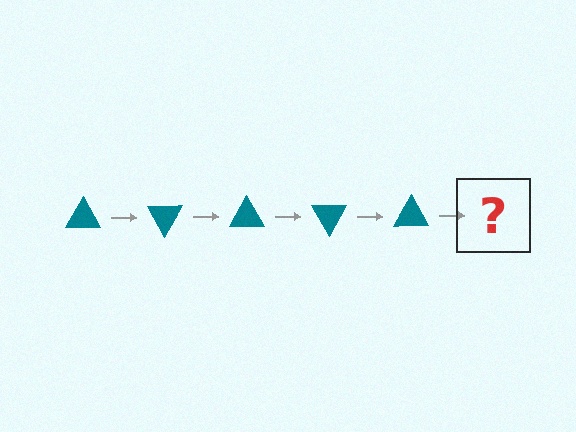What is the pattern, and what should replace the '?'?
The pattern is that the triangle rotates 60 degrees each step. The '?' should be a teal triangle rotated 300 degrees.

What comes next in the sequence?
The next element should be a teal triangle rotated 300 degrees.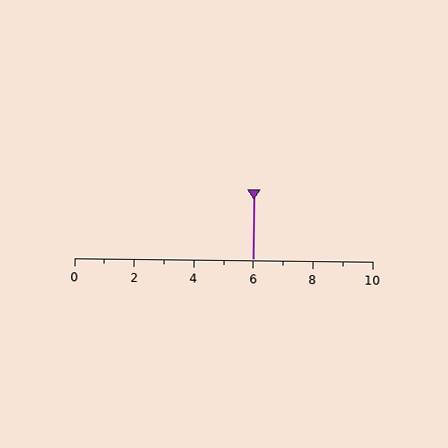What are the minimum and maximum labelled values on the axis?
The axis runs from 0 to 10.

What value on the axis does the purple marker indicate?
The marker indicates approximately 6.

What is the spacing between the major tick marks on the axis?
The major ticks are spaced 2 apart.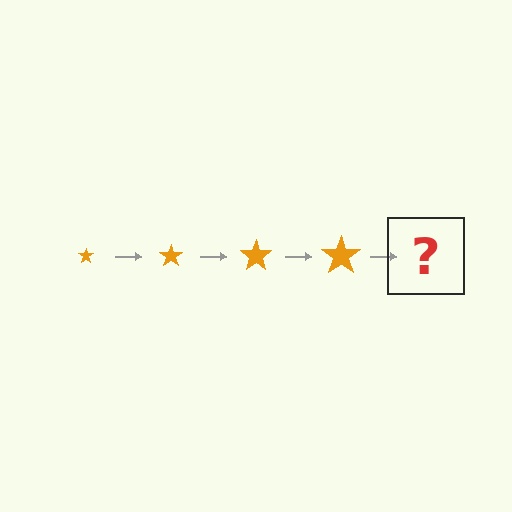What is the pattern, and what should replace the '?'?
The pattern is that the star gets progressively larger each step. The '?' should be an orange star, larger than the previous one.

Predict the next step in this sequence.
The next step is an orange star, larger than the previous one.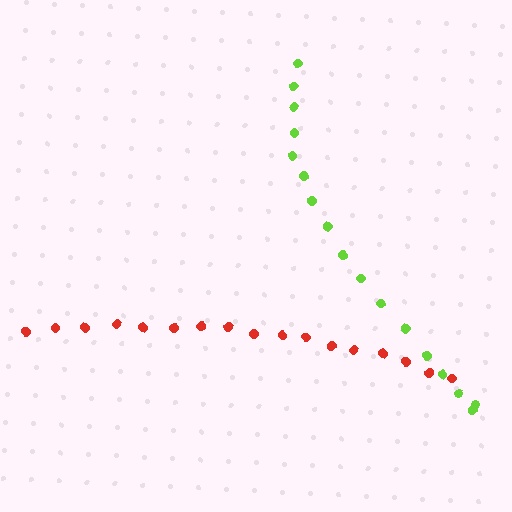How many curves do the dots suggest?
There are 2 distinct paths.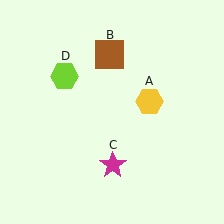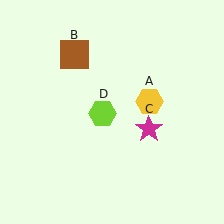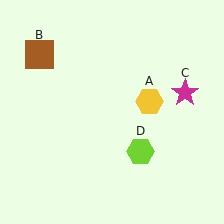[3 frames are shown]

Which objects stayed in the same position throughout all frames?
Yellow hexagon (object A) remained stationary.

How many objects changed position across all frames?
3 objects changed position: brown square (object B), magenta star (object C), lime hexagon (object D).